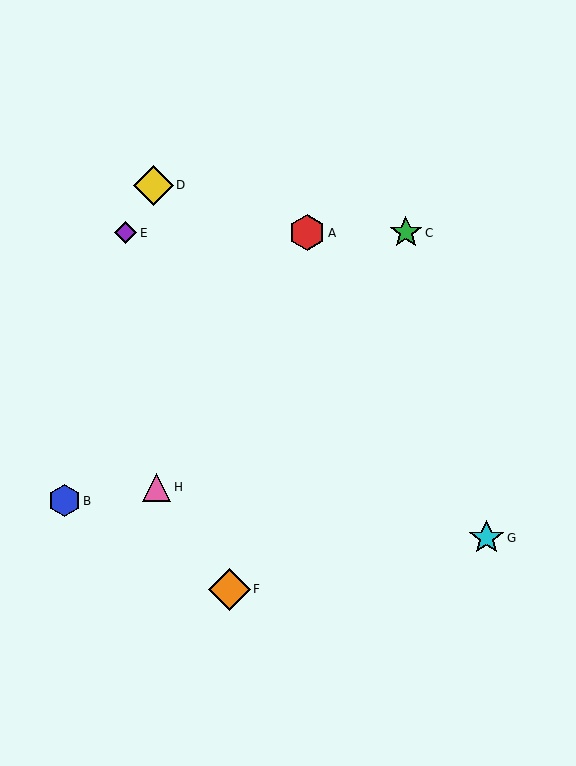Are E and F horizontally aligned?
No, E is at y≈233 and F is at y≈589.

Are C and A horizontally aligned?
Yes, both are at y≈233.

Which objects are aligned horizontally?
Objects A, C, E are aligned horizontally.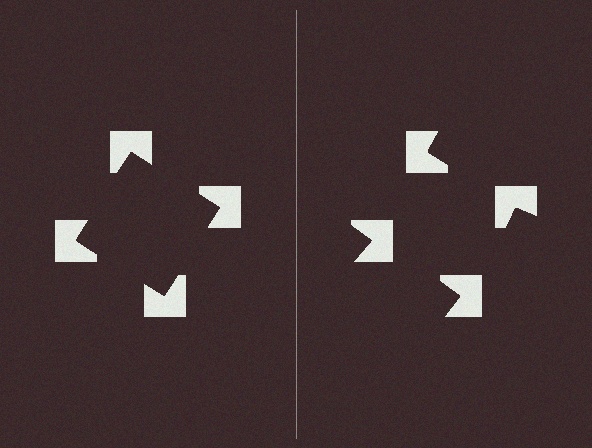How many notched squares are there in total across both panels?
8 — 4 on each side.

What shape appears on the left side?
An illusory square.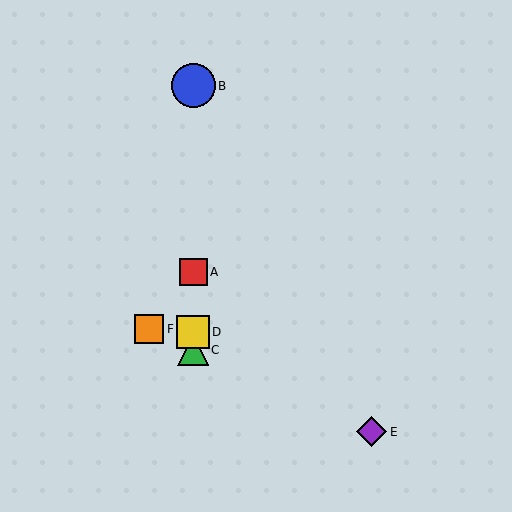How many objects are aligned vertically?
4 objects (A, B, C, D) are aligned vertically.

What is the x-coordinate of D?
Object D is at x≈193.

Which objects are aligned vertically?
Objects A, B, C, D are aligned vertically.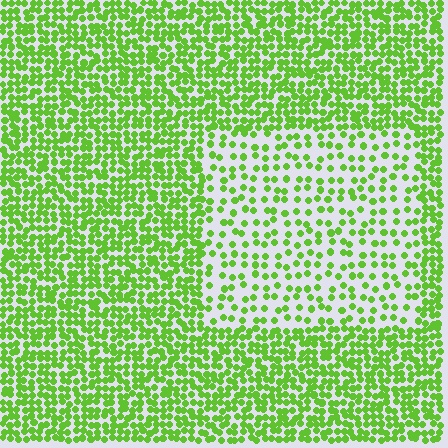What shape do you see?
I see a rectangle.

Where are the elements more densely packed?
The elements are more densely packed outside the rectangle boundary.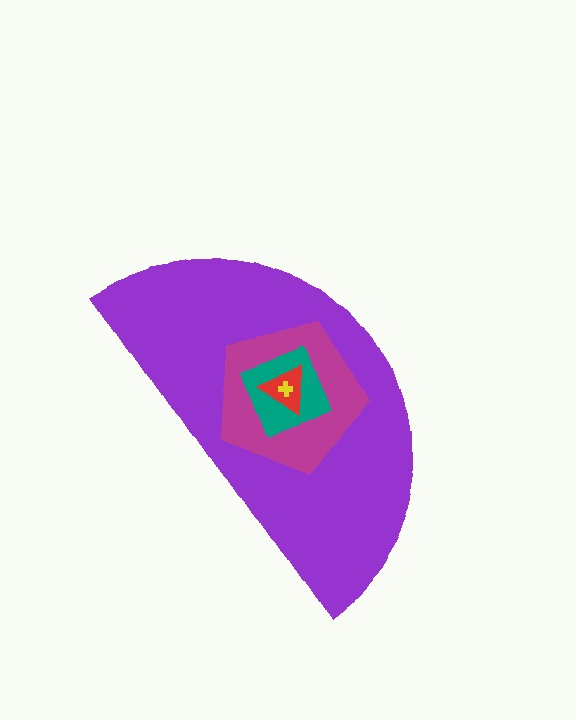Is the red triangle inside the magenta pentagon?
Yes.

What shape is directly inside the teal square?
The red triangle.